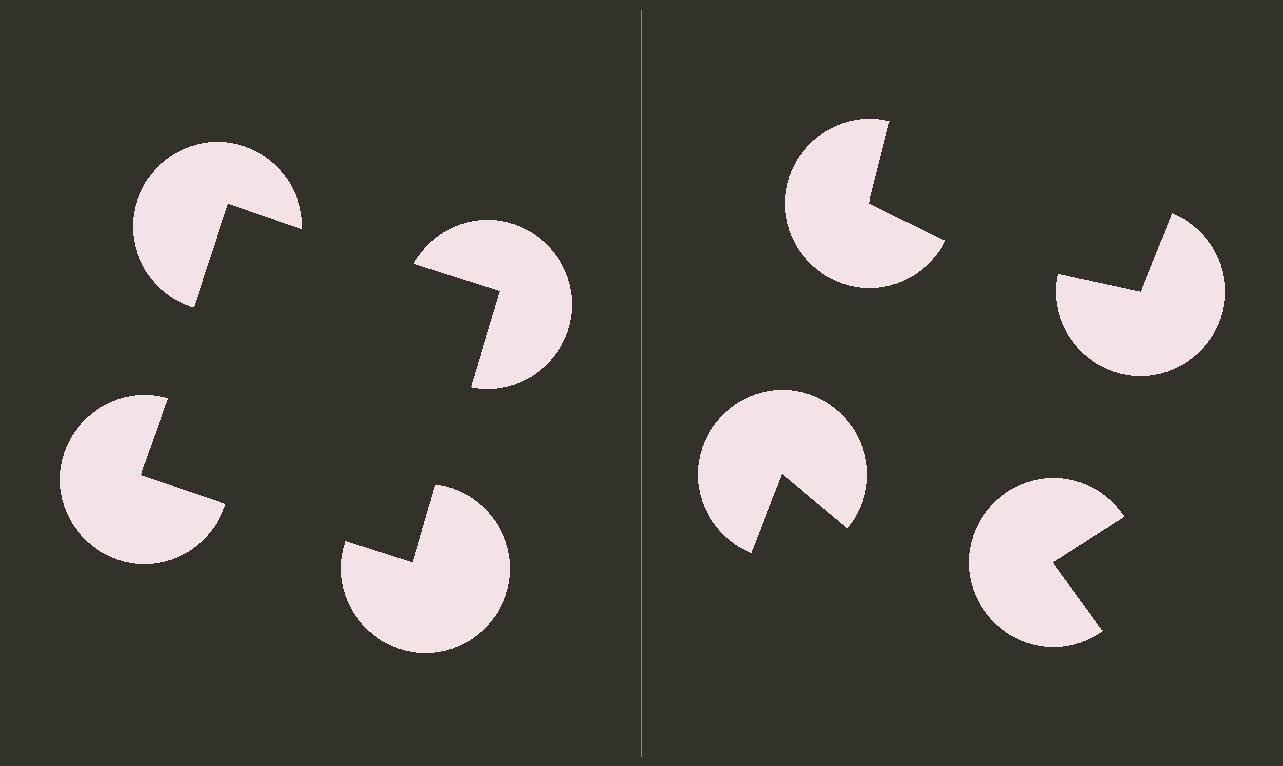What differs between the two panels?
The pac-man discs are positioned identically on both sides; only the wedge orientations differ. On the left they align to a square; on the right they are misaligned.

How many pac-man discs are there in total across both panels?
8 — 4 on each side.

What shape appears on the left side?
An illusory square.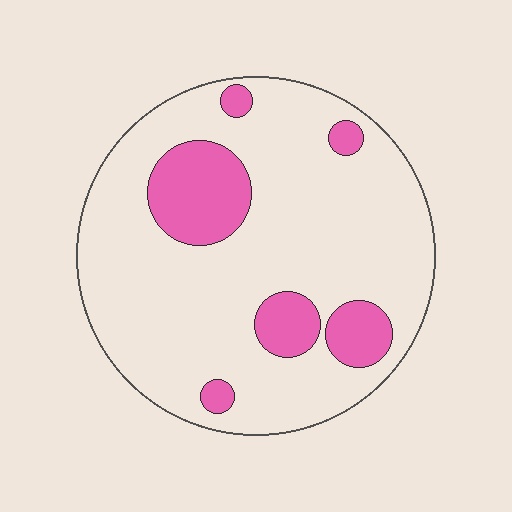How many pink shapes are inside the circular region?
6.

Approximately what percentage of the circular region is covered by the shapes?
Approximately 20%.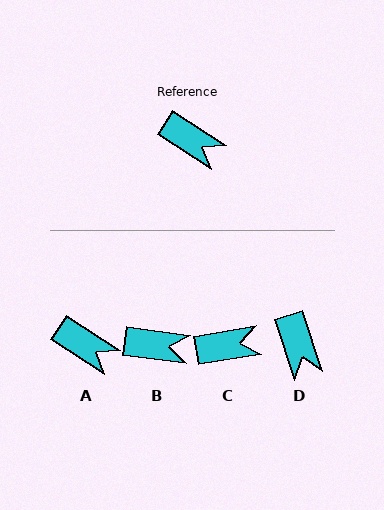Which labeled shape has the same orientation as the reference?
A.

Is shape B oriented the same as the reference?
No, it is off by about 26 degrees.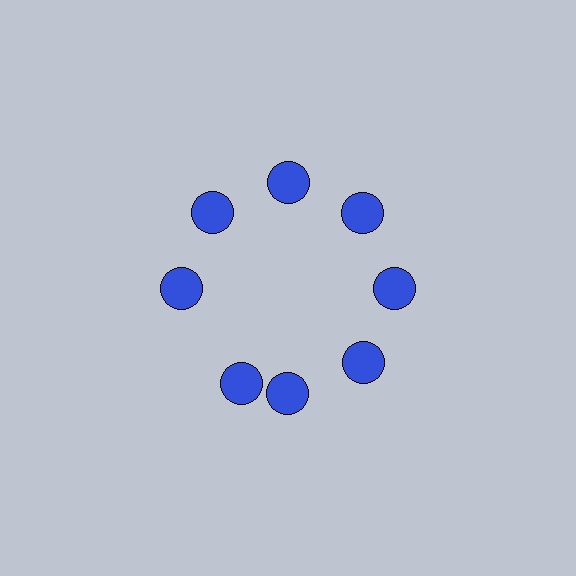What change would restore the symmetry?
The symmetry would be restored by rotating it back into even spacing with its neighbors so that all 8 circles sit at equal angles and equal distance from the center.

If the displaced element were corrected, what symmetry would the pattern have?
It would have 8-fold rotational symmetry — the pattern would map onto itself every 45 degrees.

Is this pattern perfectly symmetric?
No. The 8 blue circles are arranged in a ring, but one element near the 8 o'clock position is rotated out of alignment along the ring, breaking the 8-fold rotational symmetry.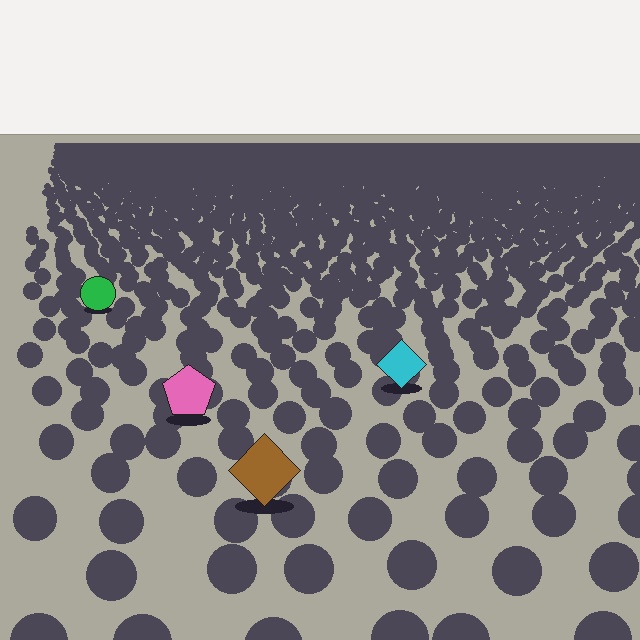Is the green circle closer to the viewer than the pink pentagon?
No. The pink pentagon is closer — you can tell from the texture gradient: the ground texture is coarser near it.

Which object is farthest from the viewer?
The green circle is farthest from the viewer. It appears smaller and the ground texture around it is denser.